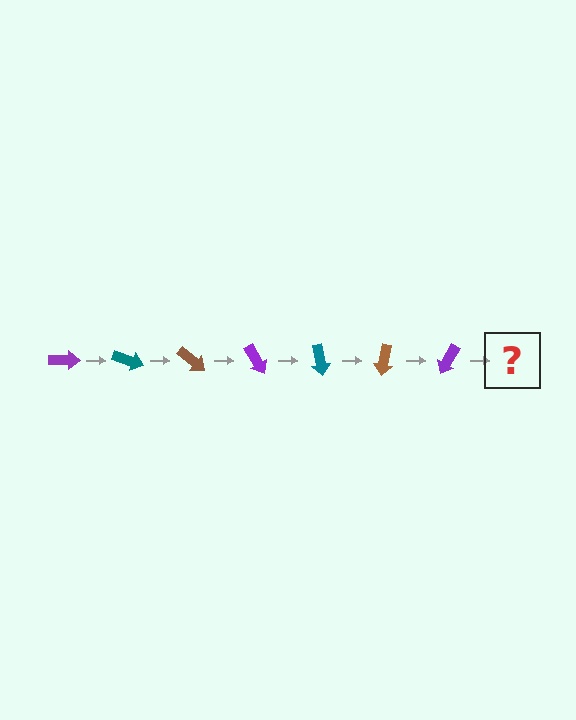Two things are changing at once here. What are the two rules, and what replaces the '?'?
The two rules are that it rotates 20 degrees each step and the color cycles through purple, teal, and brown. The '?' should be a teal arrow, rotated 140 degrees from the start.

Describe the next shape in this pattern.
It should be a teal arrow, rotated 140 degrees from the start.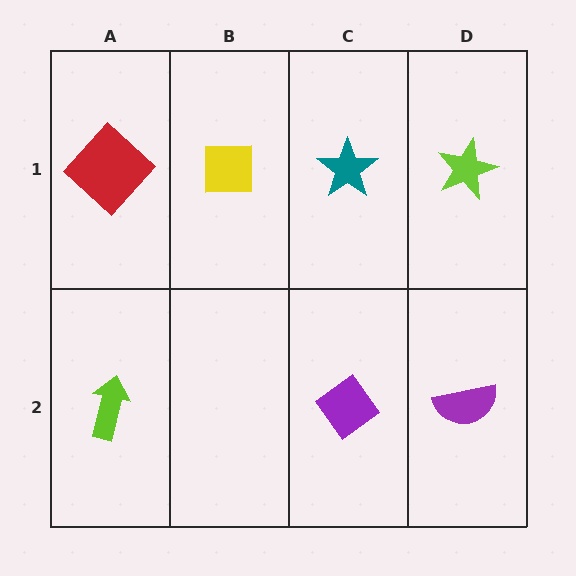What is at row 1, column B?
A yellow square.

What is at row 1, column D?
A lime star.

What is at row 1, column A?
A red diamond.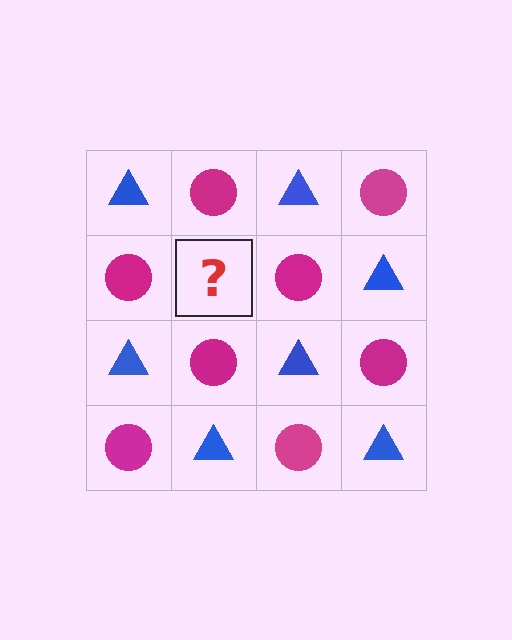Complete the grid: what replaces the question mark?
The question mark should be replaced with a blue triangle.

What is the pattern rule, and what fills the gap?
The rule is that it alternates blue triangle and magenta circle in a checkerboard pattern. The gap should be filled with a blue triangle.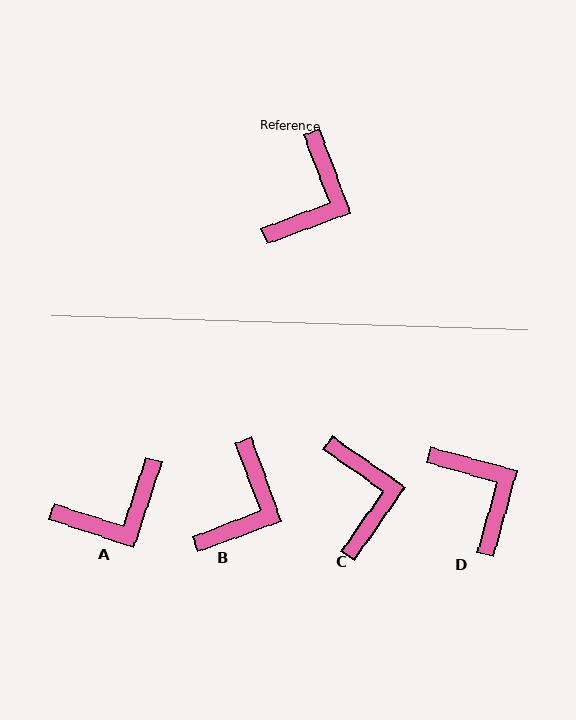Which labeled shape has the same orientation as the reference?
B.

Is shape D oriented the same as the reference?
No, it is off by about 54 degrees.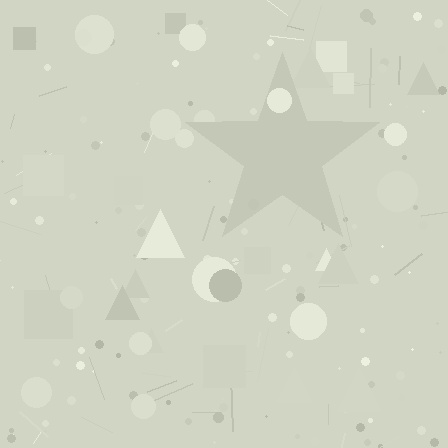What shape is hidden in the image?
A star is hidden in the image.